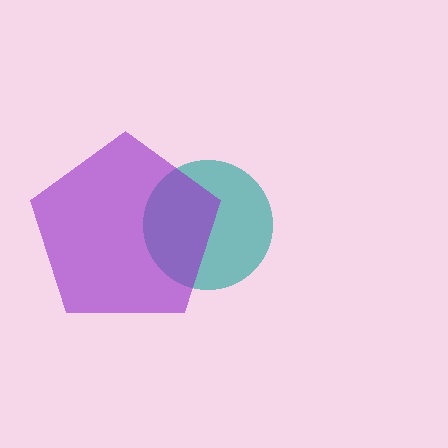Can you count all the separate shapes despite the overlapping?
Yes, there are 2 separate shapes.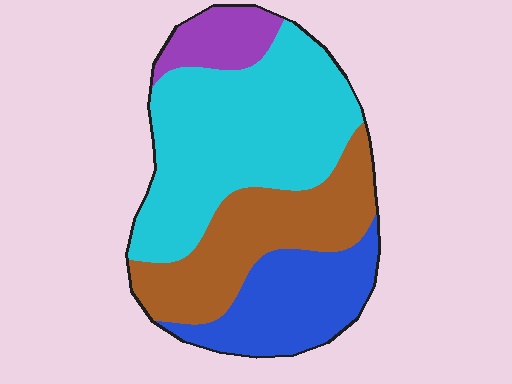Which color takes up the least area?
Purple, at roughly 10%.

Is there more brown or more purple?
Brown.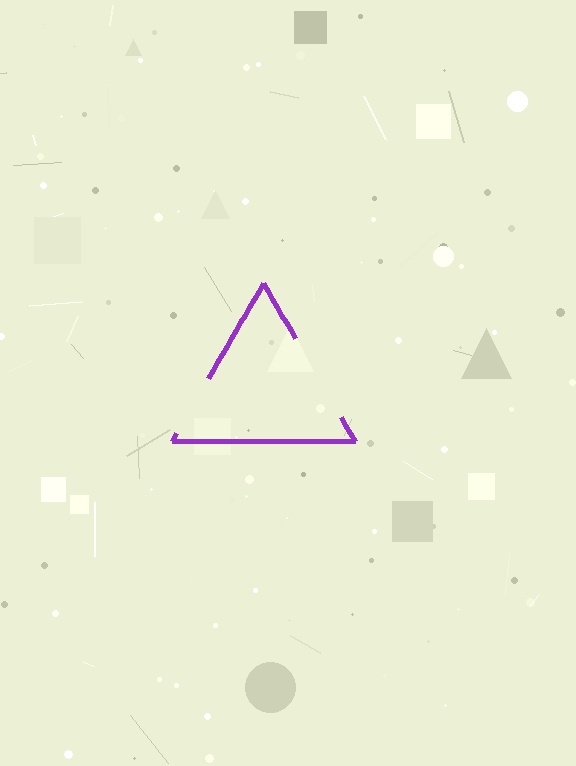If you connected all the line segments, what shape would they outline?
They would outline a triangle.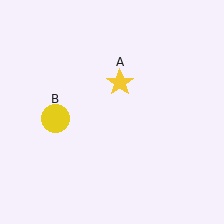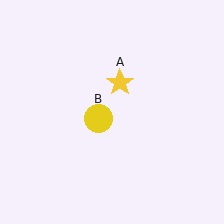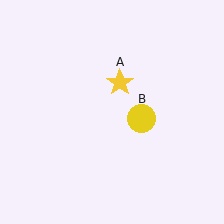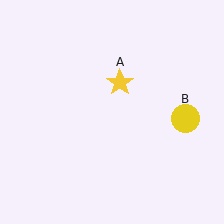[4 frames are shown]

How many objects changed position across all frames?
1 object changed position: yellow circle (object B).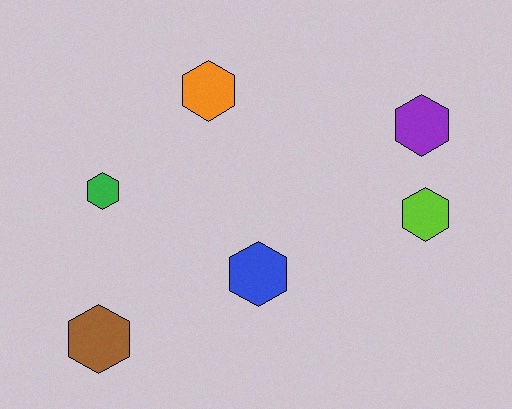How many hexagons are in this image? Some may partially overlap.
There are 6 hexagons.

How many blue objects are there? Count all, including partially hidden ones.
There is 1 blue object.